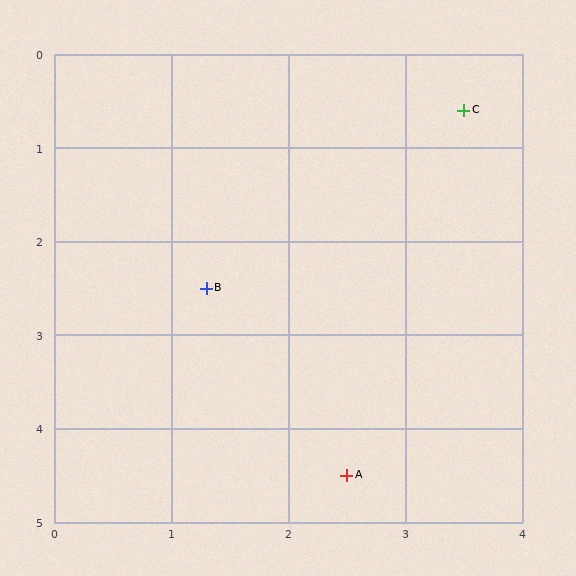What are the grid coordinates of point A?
Point A is at approximately (2.5, 4.5).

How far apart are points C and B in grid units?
Points C and B are about 2.9 grid units apart.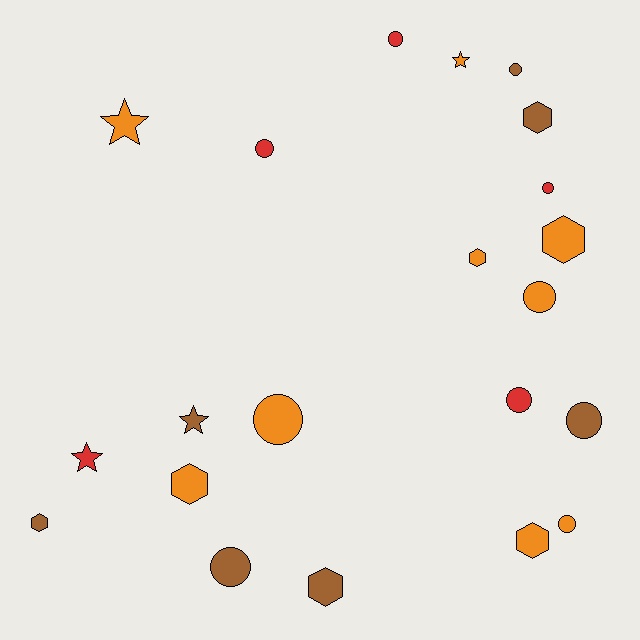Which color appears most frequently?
Orange, with 9 objects.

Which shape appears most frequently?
Circle, with 10 objects.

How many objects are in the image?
There are 21 objects.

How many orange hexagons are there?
There are 4 orange hexagons.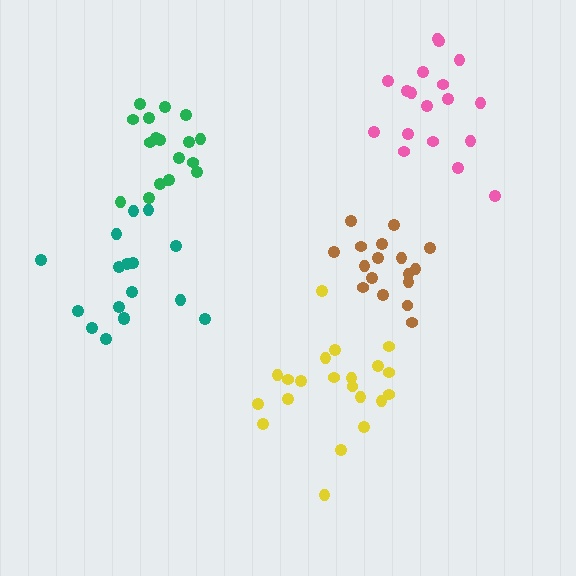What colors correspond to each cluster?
The clusters are colored: teal, pink, green, yellow, brown.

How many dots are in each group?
Group 1: 17 dots, Group 2: 18 dots, Group 3: 18 dots, Group 4: 21 dots, Group 5: 17 dots (91 total).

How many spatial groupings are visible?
There are 5 spatial groupings.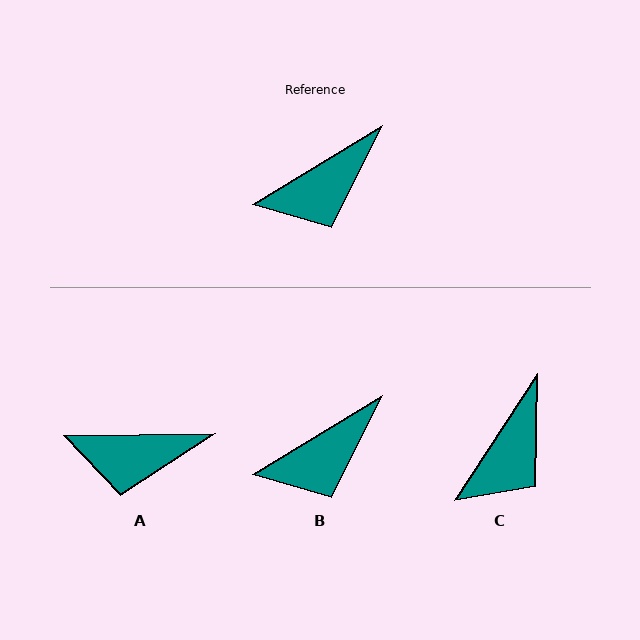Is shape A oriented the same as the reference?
No, it is off by about 31 degrees.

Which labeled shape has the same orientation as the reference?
B.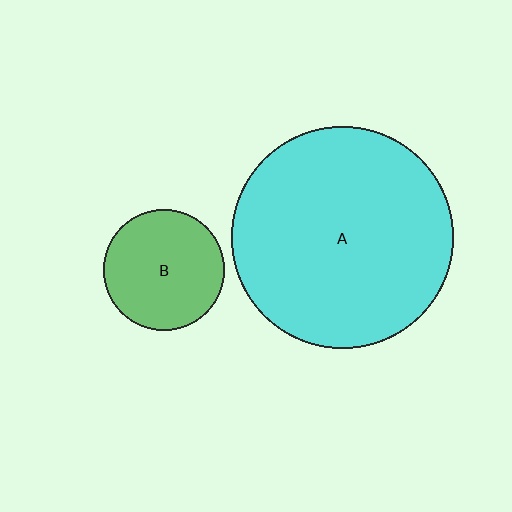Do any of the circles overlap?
No, none of the circles overlap.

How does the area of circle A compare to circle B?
Approximately 3.4 times.